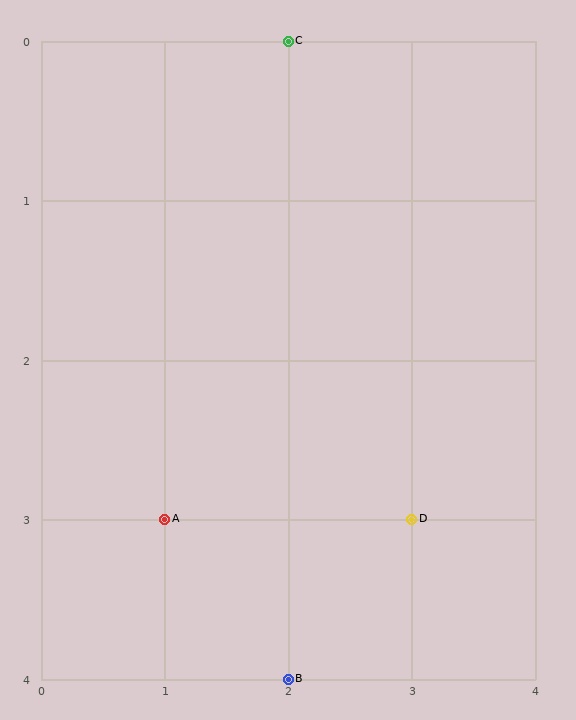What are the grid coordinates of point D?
Point D is at grid coordinates (3, 3).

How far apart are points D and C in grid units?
Points D and C are 1 column and 3 rows apart (about 3.2 grid units diagonally).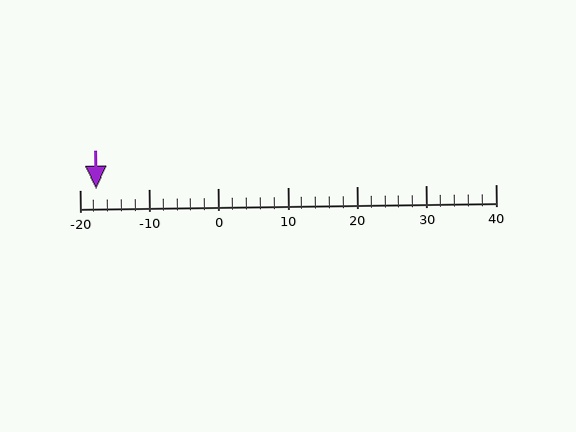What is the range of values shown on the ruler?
The ruler shows values from -20 to 40.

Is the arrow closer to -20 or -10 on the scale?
The arrow is closer to -20.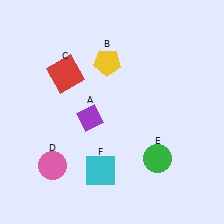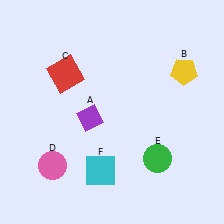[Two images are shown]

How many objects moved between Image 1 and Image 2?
1 object moved between the two images.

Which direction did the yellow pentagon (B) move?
The yellow pentagon (B) moved right.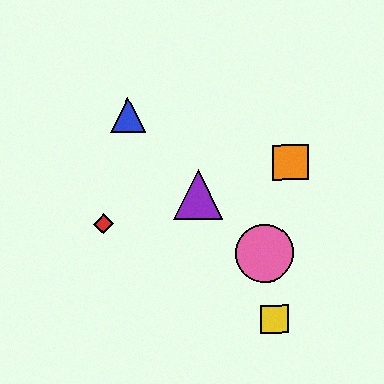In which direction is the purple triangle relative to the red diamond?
The purple triangle is to the right of the red diamond.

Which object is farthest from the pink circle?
The blue triangle is farthest from the pink circle.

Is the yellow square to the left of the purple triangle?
No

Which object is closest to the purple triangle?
The pink circle is closest to the purple triangle.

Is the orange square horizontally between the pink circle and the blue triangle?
No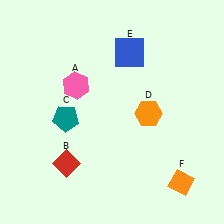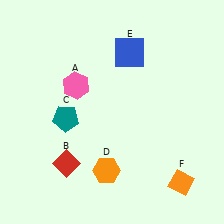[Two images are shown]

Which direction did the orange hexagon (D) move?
The orange hexagon (D) moved down.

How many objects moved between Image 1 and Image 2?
1 object moved between the two images.